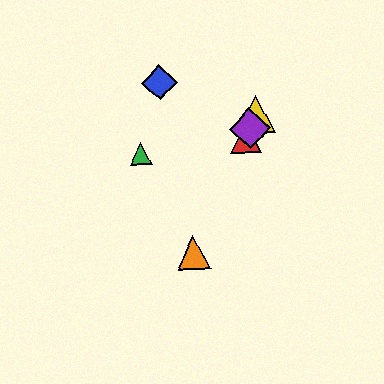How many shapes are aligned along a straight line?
4 shapes (the red triangle, the yellow triangle, the purple diamond, the orange triangle) are aligned along a straight line.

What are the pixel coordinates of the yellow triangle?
The yellow triangle is at (256, 114).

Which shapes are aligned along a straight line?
The red triangle, the yellow triangle, the purple diamond, the orange triangle are aligned along a straight line.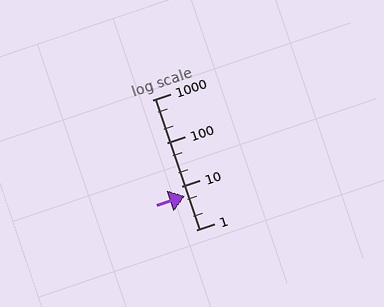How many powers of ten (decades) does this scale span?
The scale spans 3 decades, from 1 to 1000.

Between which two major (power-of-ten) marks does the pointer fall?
The pointer is between 1 and 10.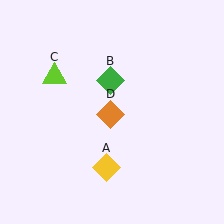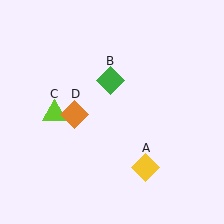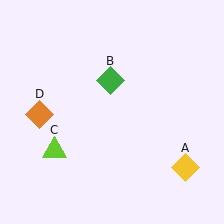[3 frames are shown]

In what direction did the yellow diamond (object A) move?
The yellow diamond (object A) moved right.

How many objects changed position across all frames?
3 objects changed position: yellow diamond (object A), lime triangle (object C), orange diamond (object D).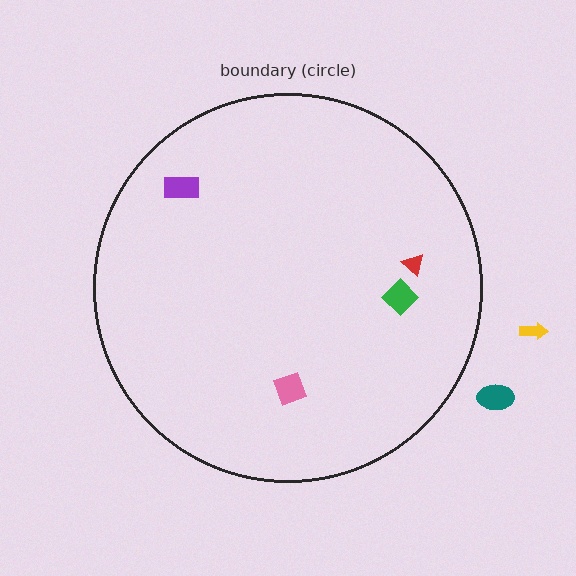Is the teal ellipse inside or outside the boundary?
Outside.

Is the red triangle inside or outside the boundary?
Inside.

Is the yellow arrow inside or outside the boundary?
Outside.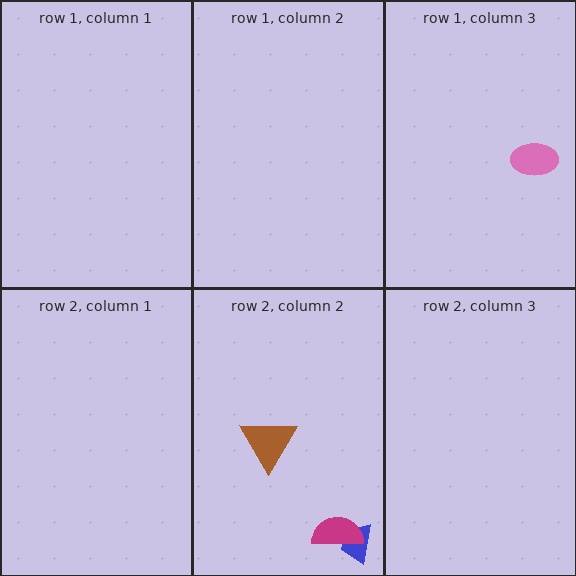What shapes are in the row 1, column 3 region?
The pink ellipse.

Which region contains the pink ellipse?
The row 1, column 3 region.